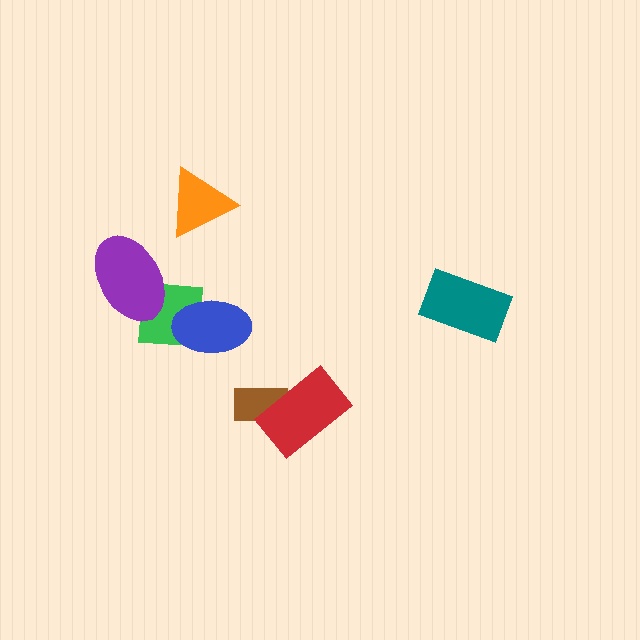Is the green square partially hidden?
Yes, it is partially covered by another shape.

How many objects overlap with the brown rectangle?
1 object overlaps with the brown rectangle.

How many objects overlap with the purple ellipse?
1 object overlaps with the purple ellipse.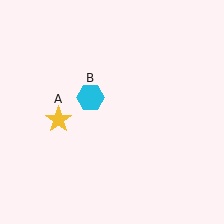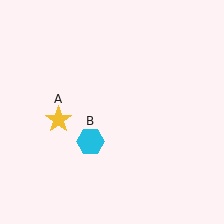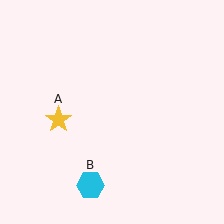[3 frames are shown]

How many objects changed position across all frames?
1 object changed position: cyan hexagon (object B).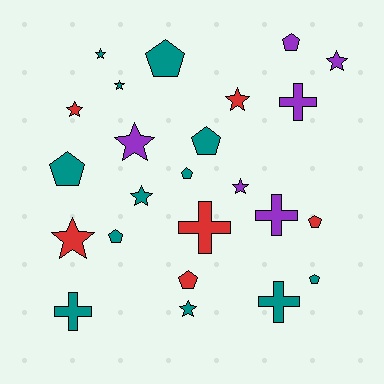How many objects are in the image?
There are 24 objects.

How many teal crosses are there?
There are 2 teal crosses.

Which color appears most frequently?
Teal, with 12 objects.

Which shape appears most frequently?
Star, with 10 objects.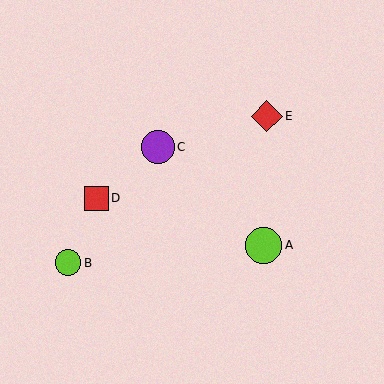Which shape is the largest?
The lime circle (labeled A) is the largest.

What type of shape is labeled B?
Shape B is a lime circle.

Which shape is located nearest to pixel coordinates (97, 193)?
The red square (labeled D) at (97, 198) is nearest to that location.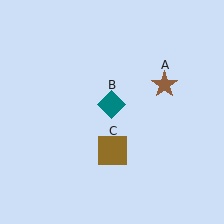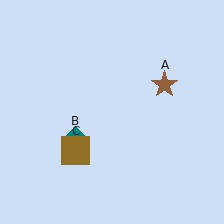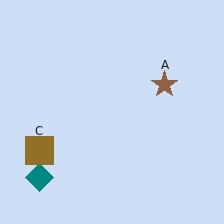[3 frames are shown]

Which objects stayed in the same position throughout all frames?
Brown star (object A) remained stationary.